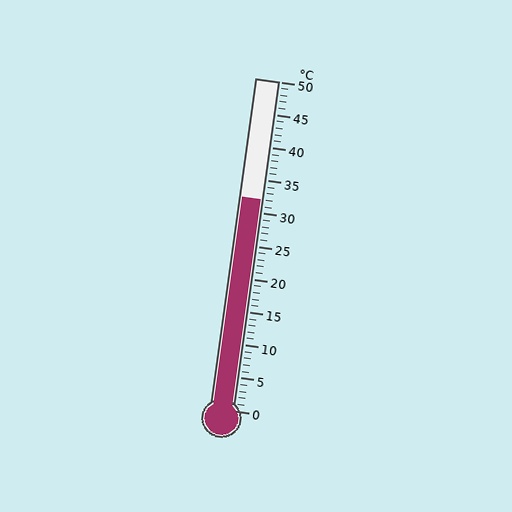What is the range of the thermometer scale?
The thermometer scale ranges from 0°C to 50°C.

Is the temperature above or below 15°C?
The temperature is above 15°C.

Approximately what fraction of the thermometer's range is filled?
The thermometer is filled to approximately 65% of its range.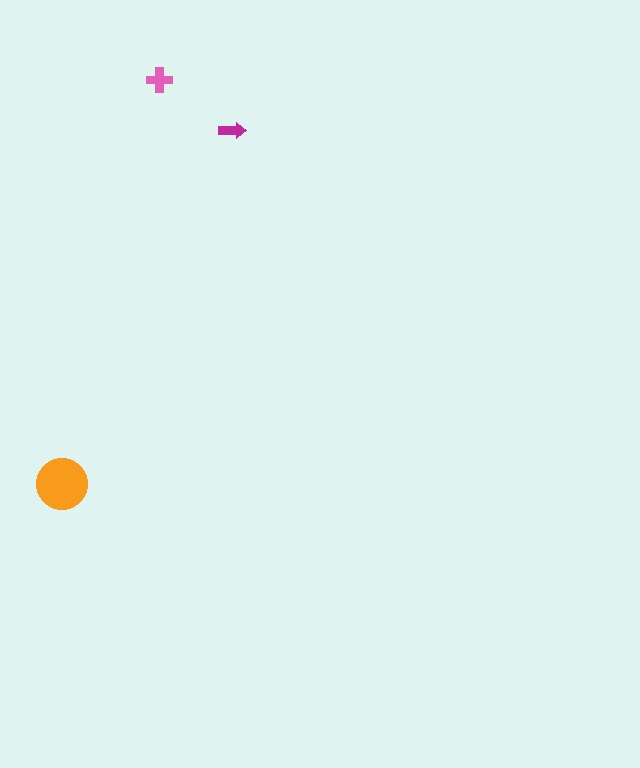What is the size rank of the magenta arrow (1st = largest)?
3rd.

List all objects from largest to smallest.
The orange circle, the pink cross, the magenta arrow.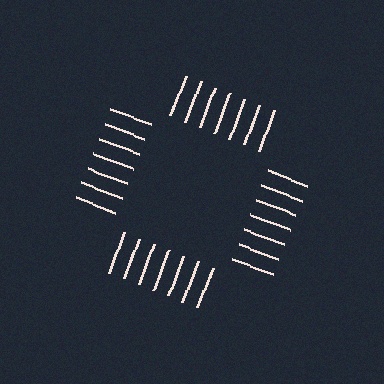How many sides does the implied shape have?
4 sides — the line-ends trace a square.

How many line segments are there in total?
28 — 7 along each of the 4 edges.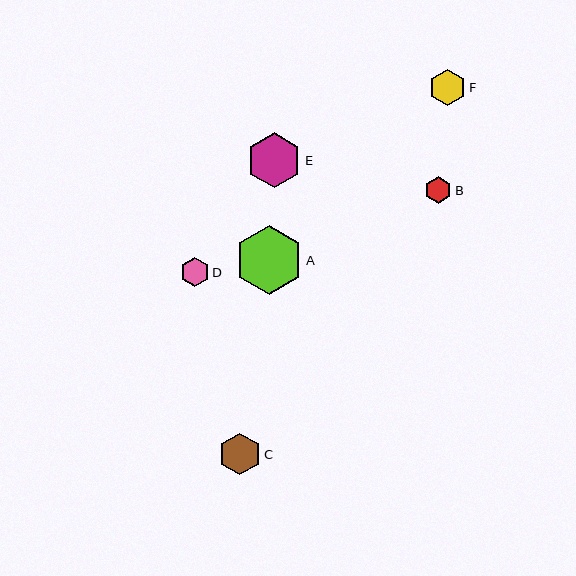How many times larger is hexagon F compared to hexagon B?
Hexagon F is approximately 1.3 times the size of hexagon B.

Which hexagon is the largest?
Hexagon A is the largest with a size of approximately 69 pixels.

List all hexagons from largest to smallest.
From largest to smallest: A, E, C, F, D, B.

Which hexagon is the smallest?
Hexagon B is the smallest with a size of approximately 27 pixels.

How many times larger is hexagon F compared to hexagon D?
Hexagon F is approximately 1.2 times the size of hexagon D.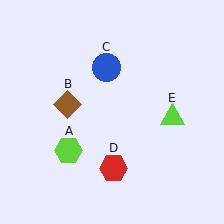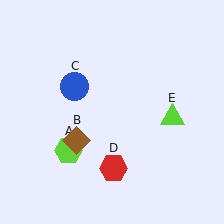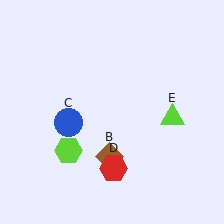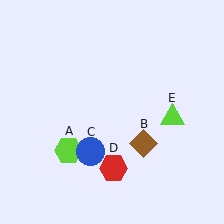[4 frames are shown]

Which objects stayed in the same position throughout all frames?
Lime hexagon (object A) and red hexagon (object D) and lime triangle (object E) remained stationary.